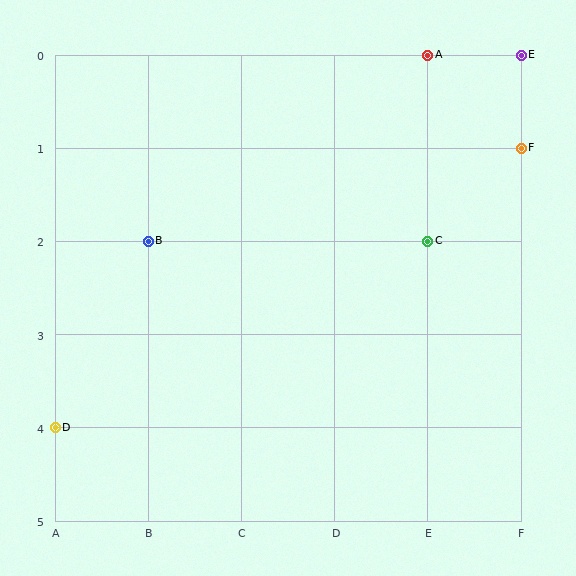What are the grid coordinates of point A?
Point A is at grid coordinates (E, 0).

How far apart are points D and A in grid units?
Points D and A are 4 columns and 4 rows apart (about 5.7 grid units diagonally).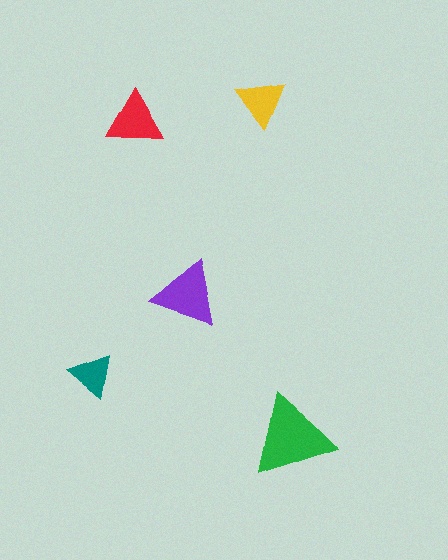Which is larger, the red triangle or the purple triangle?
The purple one.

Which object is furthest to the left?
The teal triangle is leftmost.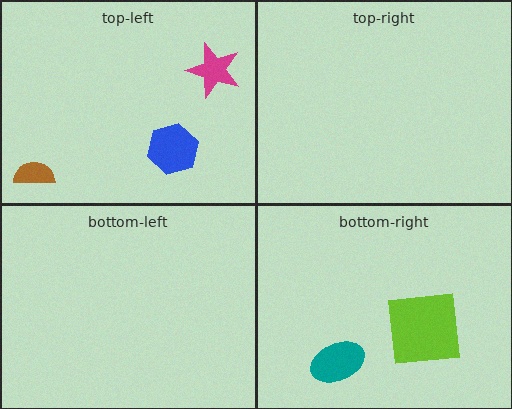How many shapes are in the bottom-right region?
2.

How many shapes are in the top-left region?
3.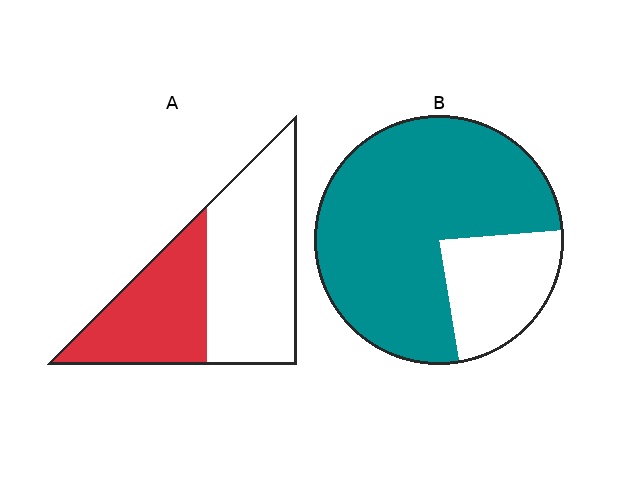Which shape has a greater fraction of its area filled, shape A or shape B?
Shape B.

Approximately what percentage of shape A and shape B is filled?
A is approximately 40% and B is approximately 75%.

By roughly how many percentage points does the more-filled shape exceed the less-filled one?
By roughly 35 percentage points (B over A).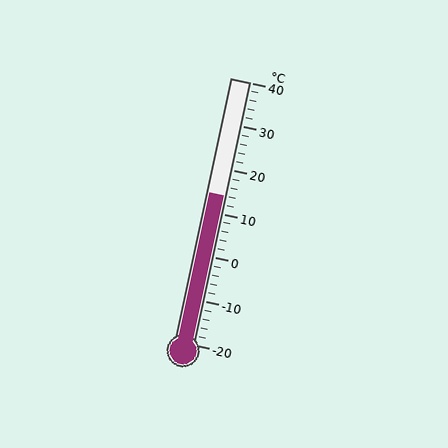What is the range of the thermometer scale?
The thermometer scale ranges from -20°C to 40°C.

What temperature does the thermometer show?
The thermometer shows approximately 14°C.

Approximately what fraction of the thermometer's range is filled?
The thermometer is filled to approximately 55% of its range.